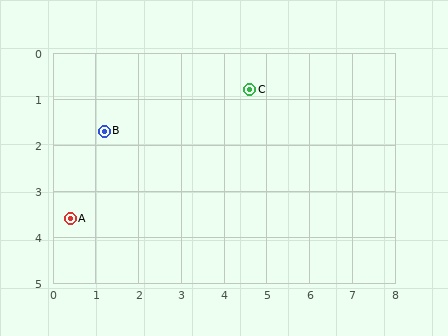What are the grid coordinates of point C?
Point C is at approximately (4.6, 0.8).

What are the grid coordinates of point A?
Point A is at approximately (0.4, 3.6).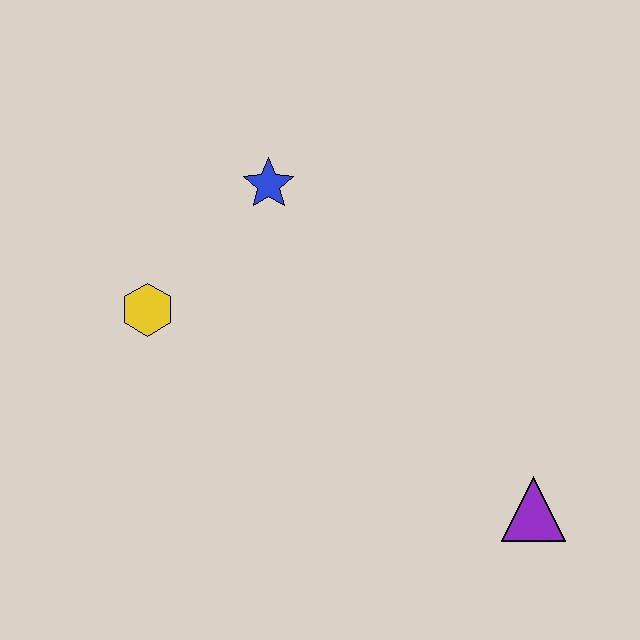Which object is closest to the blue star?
The yellow hexagon is closest to the blue star.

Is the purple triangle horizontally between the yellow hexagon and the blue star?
No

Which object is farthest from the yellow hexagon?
The purple triangle is farthest from the yellow hexagon.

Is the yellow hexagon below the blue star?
Yes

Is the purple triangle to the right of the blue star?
Yes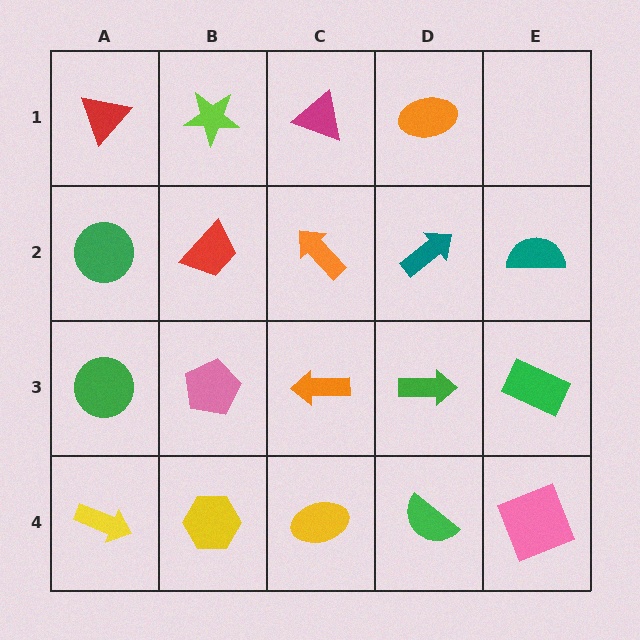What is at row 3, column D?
A green arrow.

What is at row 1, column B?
A lime star.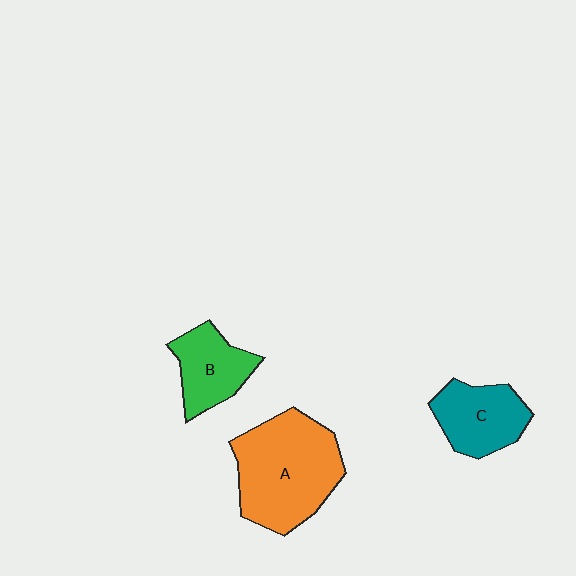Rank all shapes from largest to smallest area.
From largest to smallest: A (orange), C (teal), B (green).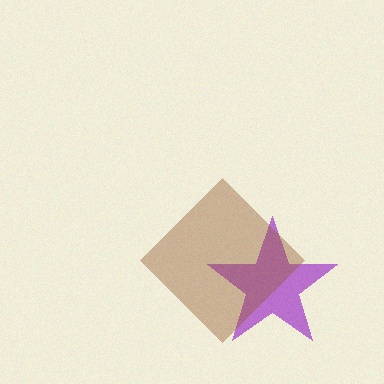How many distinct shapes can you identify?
There are 2 distinct shapes: a purple star, a brown diamond.